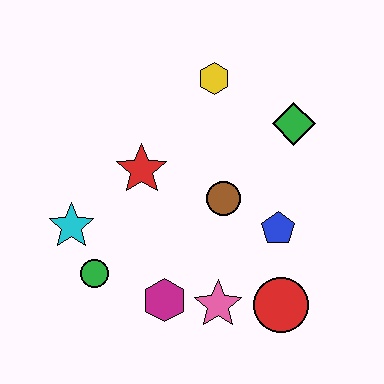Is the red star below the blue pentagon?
No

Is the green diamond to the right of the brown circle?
Yes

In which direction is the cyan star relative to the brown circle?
The cyan star is to the left of the brown circle.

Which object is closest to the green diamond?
The yellow hexagon is closest to the green diamond.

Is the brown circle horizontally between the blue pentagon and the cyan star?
Yes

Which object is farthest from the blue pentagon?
The cyan star is farthest from the blue pentagon.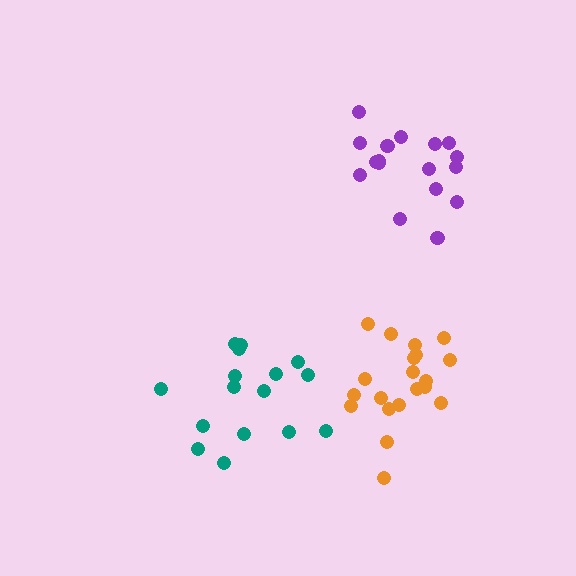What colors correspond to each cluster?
The clusters are colored: teal, orange, purple.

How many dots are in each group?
Group 1: 16 dots, Group 2: 20 dots, Group 3: 17 dots (53 total).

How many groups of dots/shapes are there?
There are 3 groups.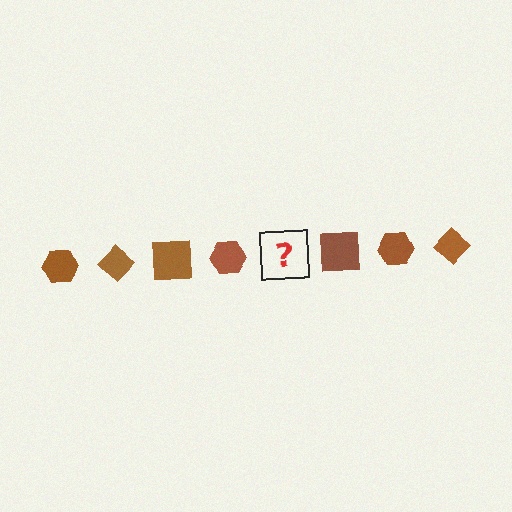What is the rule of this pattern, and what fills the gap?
The rule is that the pattern cycles through hexagon, diamond, square shapes in brown. The gap should be filled with a brown diamond.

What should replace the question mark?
The question mark should be replaced with a brown diamond.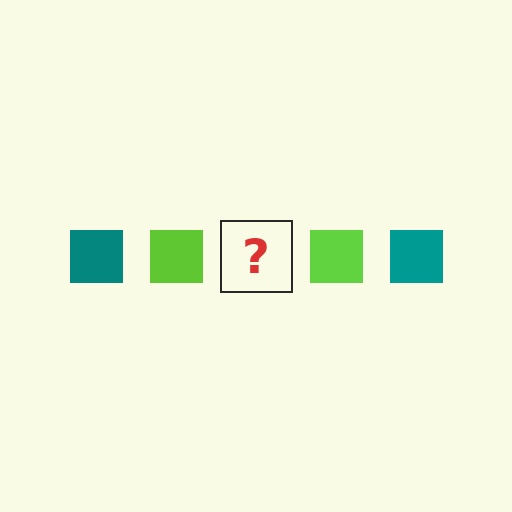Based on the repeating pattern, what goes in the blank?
The blank should be a teal square.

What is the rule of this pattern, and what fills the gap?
The rule is that the pattern cycles through teal, lime squares. The gap should be filled with a teal square.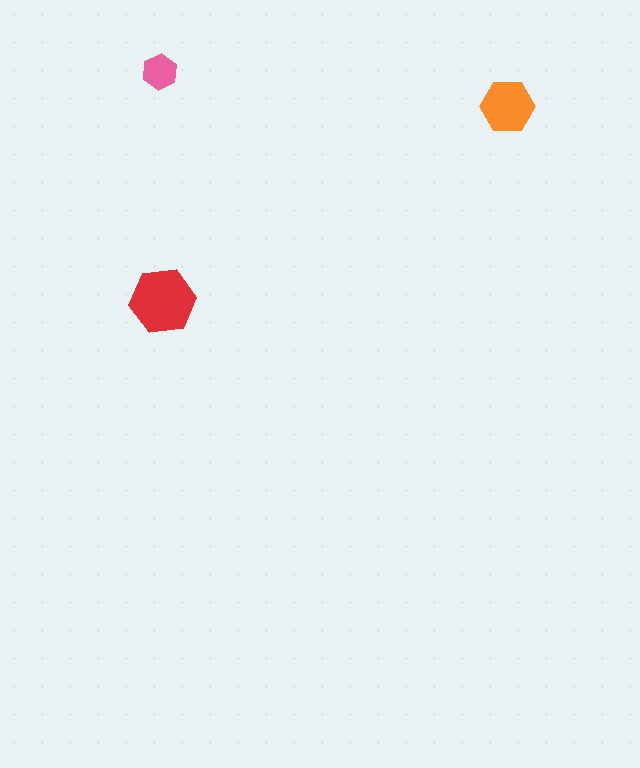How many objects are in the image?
There are 3 objects in the image.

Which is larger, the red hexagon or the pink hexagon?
The red one.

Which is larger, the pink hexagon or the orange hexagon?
The orange one.